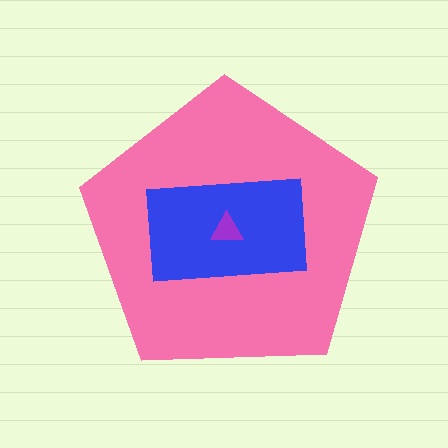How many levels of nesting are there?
3.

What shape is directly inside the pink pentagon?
The blue rectangle.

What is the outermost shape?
The pink pentagon.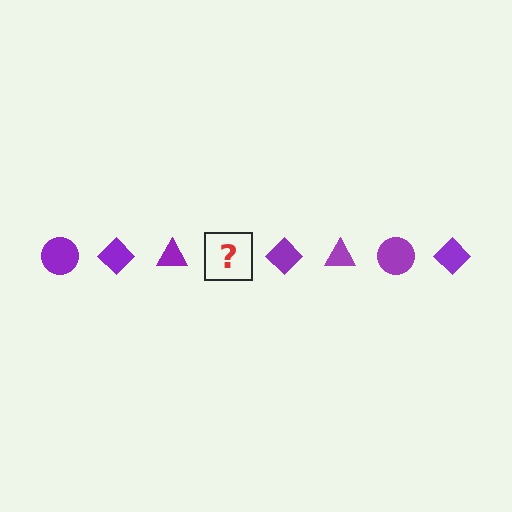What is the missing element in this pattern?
The missing element is a purple circle.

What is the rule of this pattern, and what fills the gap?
The rule is that the pattern cycles through circle, diamond, triangle shapes in purple. The gap should be filled with a purple circle.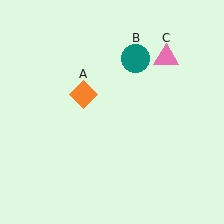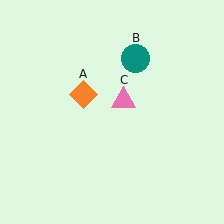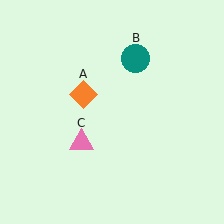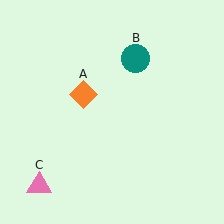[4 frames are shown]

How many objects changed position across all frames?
1 object changed position: pink triangle (object C).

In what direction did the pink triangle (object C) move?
The pink triangle (object C) moved down and to the left.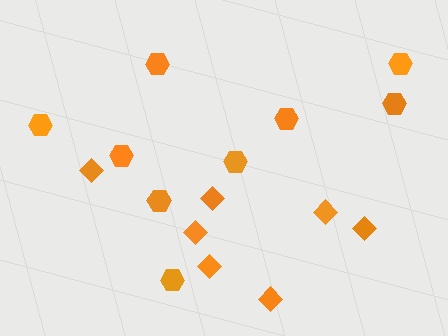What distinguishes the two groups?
There are 2 groups: one group of hexagons (9) and one group of diamonds (7).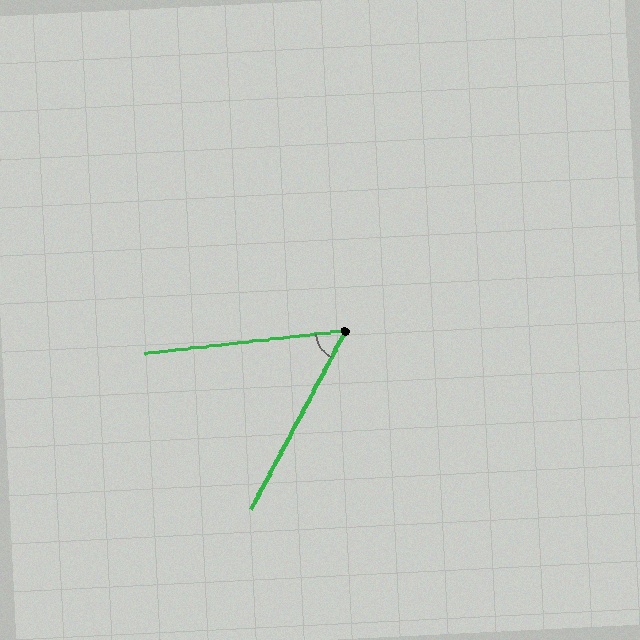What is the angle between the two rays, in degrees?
Approximately 55 degrees.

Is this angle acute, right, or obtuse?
It is acute.